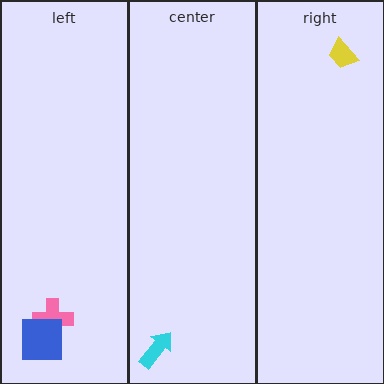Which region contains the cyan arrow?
The center region.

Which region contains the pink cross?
The left region.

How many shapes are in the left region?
2.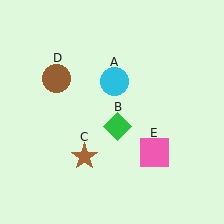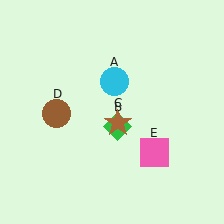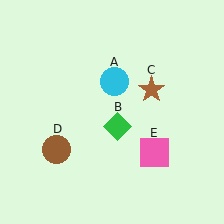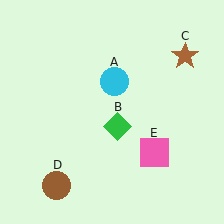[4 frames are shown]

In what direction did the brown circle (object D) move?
The brown circle (object D) moved down.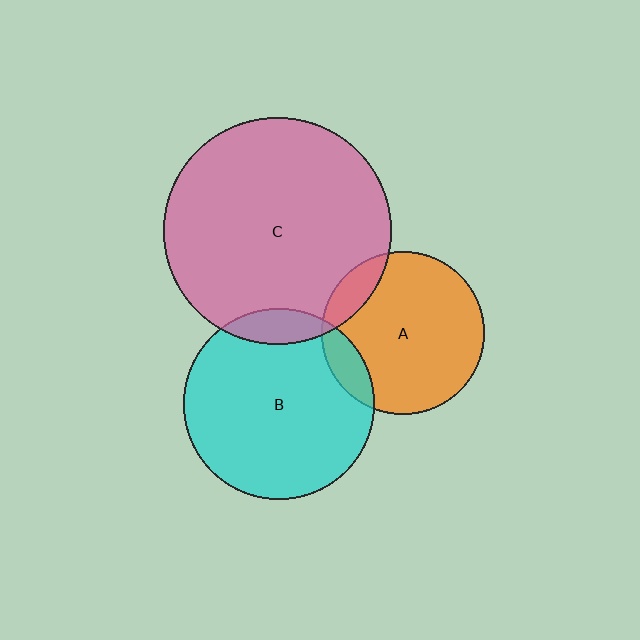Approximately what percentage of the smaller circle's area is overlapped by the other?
Approximately 10%.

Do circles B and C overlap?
Yes.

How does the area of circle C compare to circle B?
Approximately 1.4 times.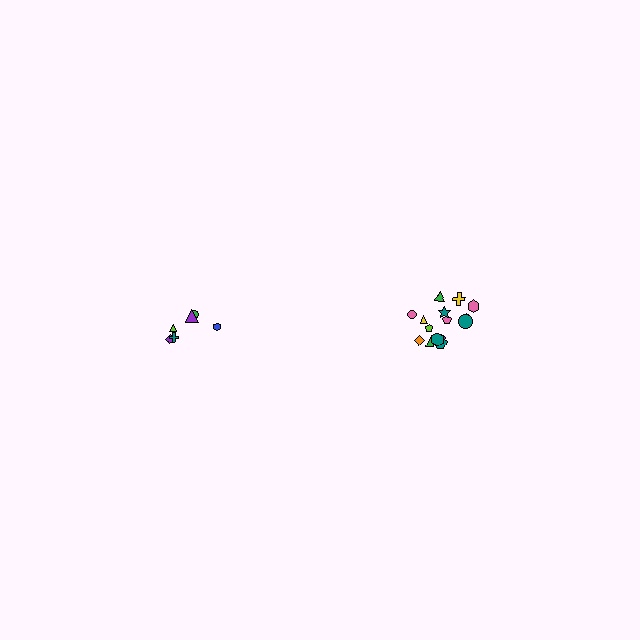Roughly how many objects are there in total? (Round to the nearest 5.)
Roughly 20 objects in total.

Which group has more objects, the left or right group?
The right group.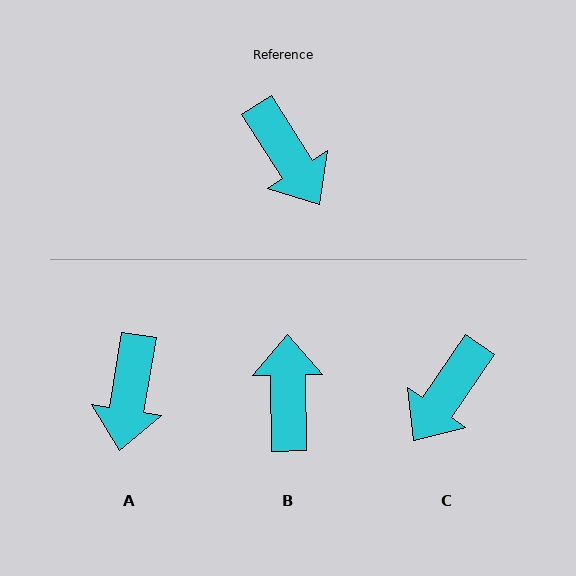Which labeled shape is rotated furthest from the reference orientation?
B, about 149 degrees away.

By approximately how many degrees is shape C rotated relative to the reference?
Approximately 67 degrees clockwise.